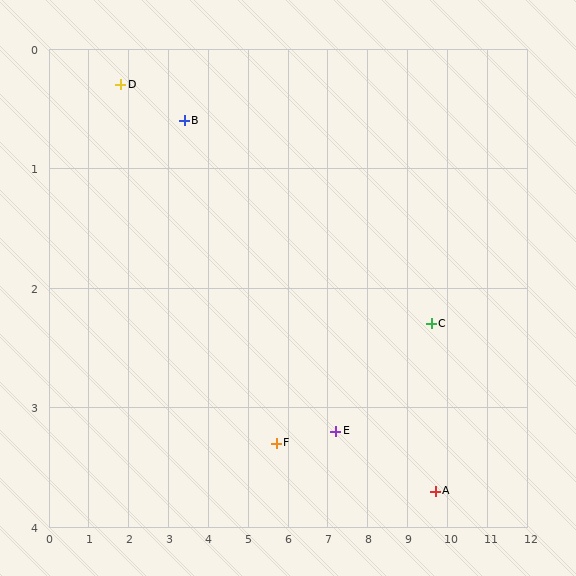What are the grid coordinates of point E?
Point E is at approximately (7.2, 3.2).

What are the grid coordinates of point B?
Point B is at approximately (3.4, 0.6).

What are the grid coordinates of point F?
Point F is at approximately (5.7, 3.3).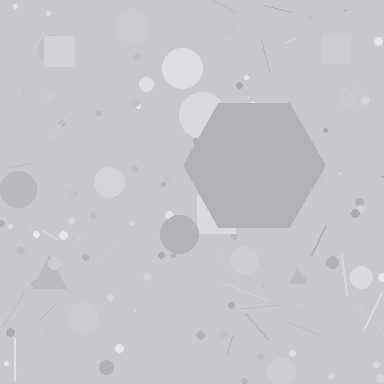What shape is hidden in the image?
A hexagon is hidden in the image.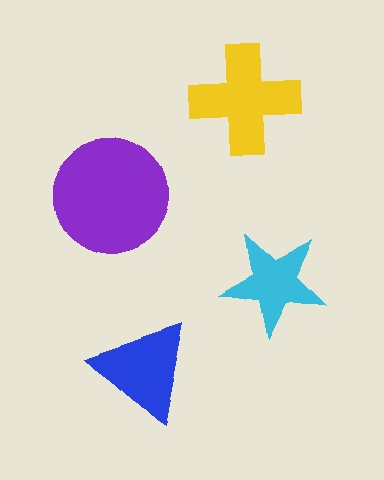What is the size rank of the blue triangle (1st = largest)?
3rd.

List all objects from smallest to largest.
The cyan star, the blue triangle, the yellow cross, the purple circle.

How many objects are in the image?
There are 4 objects in the image.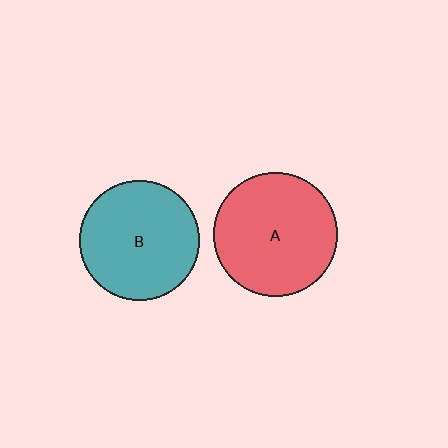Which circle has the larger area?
Circle A (red).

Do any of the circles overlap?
No, none of the circles overlap.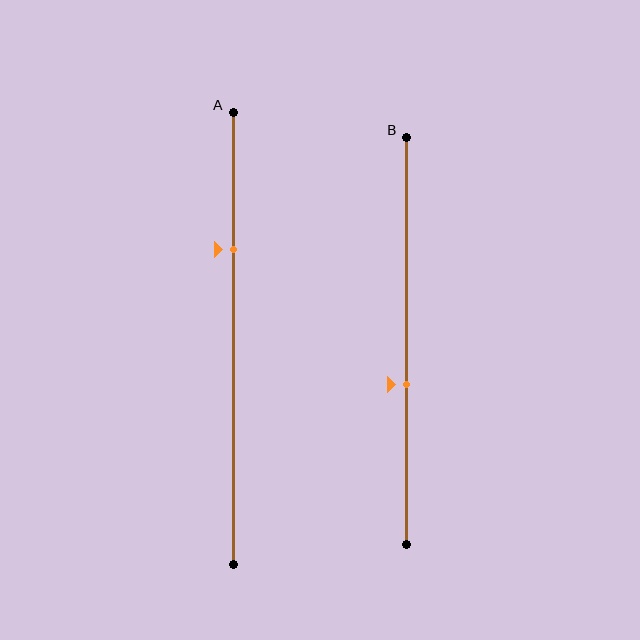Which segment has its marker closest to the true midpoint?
Segment B has its marker closest to the true midpoint.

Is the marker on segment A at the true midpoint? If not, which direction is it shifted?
No, the marker on segment A is shifted upward by about 20% of the segment length.